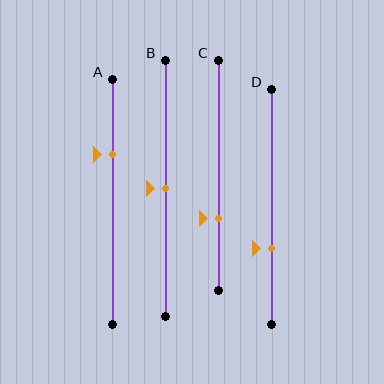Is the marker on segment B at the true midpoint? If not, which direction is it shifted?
Yes, the marker on segment B is at the true midpoint.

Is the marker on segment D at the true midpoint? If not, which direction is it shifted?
No, the marker on segment D is shifted downward by about 18% of the segment length.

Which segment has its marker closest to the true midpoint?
Segment B has its marker closest to the true midpoint.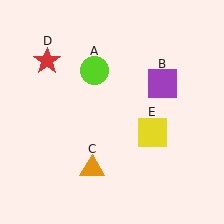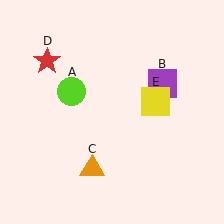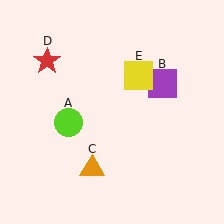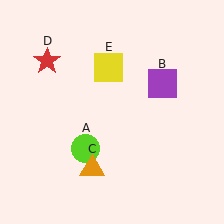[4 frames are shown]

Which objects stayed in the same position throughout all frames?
Purple square (object B) and orange triangle (object C) and red star (object D) remained stationary.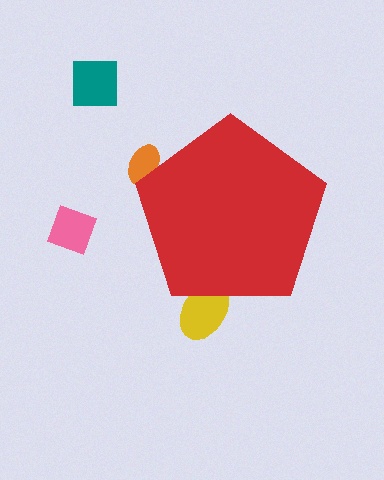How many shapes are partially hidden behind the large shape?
2 shapes are partially hidden.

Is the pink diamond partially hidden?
No, the pink diamond is fully visible.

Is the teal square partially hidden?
No, the teal square is fully visible.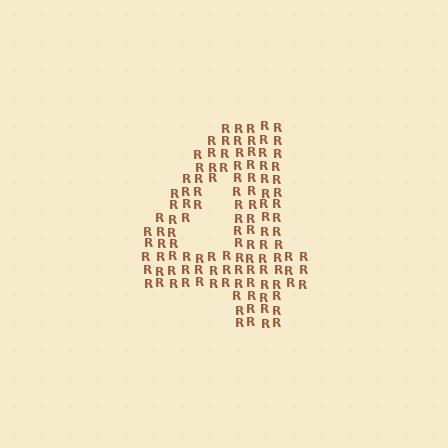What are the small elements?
The small elements are letter R's.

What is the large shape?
The large shape is the digit 4.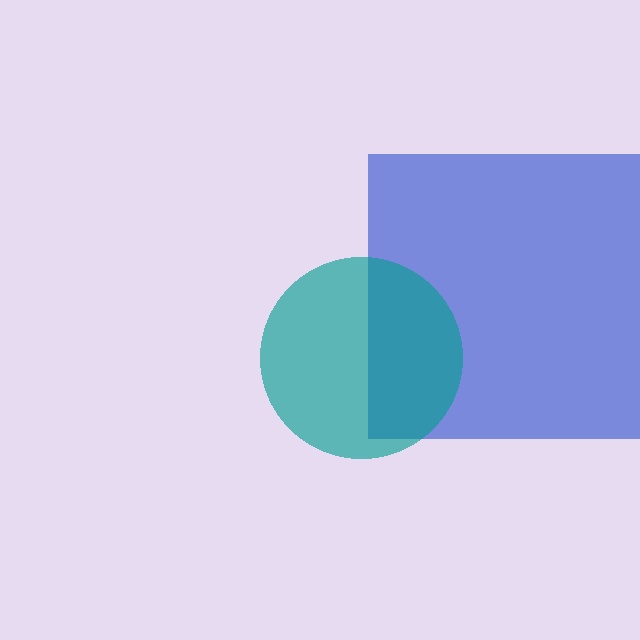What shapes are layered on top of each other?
The layered shapes are: a blue square, a teal circle.